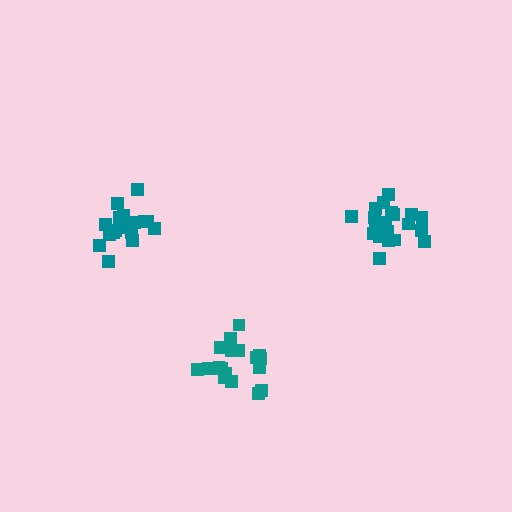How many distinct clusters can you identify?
There are 3 distinct clusters.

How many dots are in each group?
Group 1: 20 dots, Group 2: 19 dots, Group 3: 18 dots (57 total).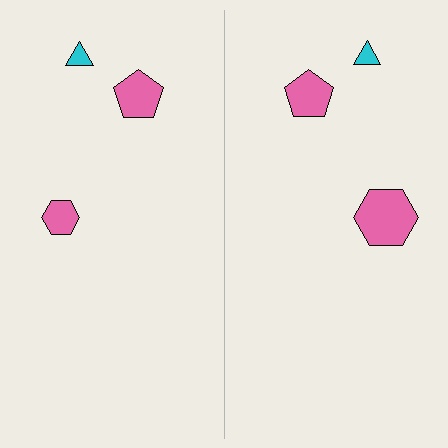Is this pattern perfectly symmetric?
No, the pattern is not perfectly symmetric. The pink hexagon on the right side has a different size than its mirror counterpart.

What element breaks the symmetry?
The pink hexagon on the right side has a different size than its mirror counterpart.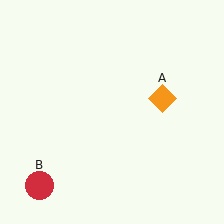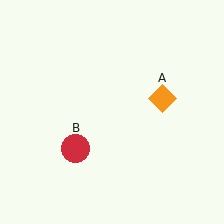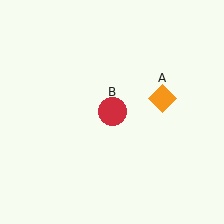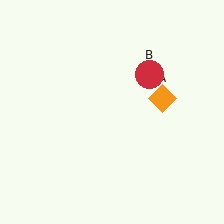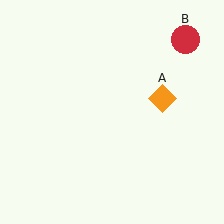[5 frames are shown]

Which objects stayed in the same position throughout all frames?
Orange diamond (object A) remained stationary.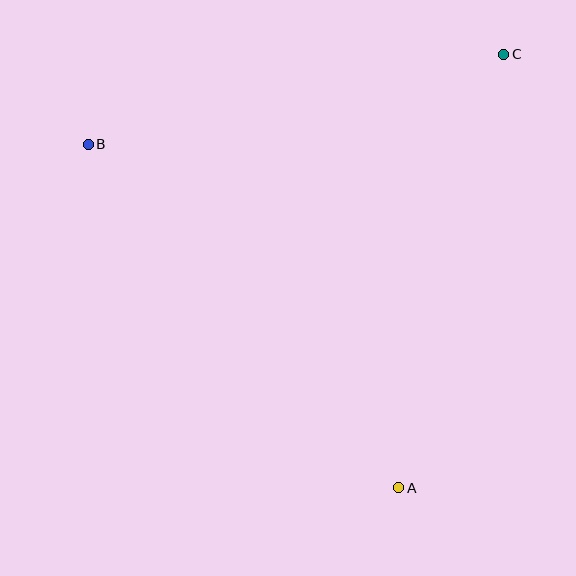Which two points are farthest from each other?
Points A and B are farthest from each other.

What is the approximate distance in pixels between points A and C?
The distance between A and C is approximately 446 pixels.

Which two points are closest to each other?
Points B and C are closest to each other.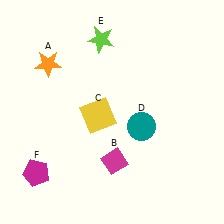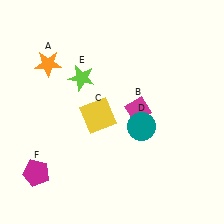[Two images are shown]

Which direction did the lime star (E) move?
The lime star (E) moved down.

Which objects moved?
The objects that moved are: the magenta diamond (B), the lime star (E).